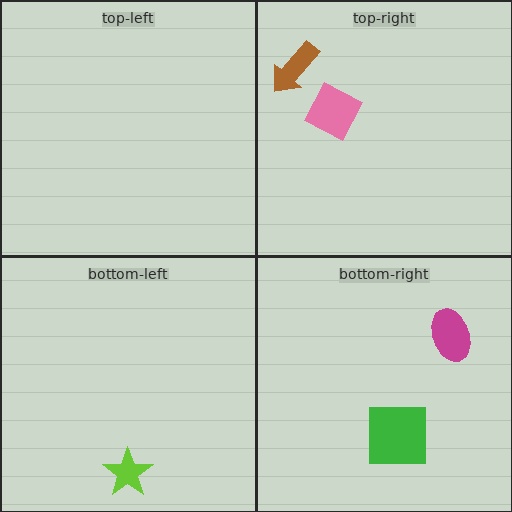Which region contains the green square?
The bottom-right region.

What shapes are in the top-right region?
The brown arrow, the pink diamond.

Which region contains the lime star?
The bottom-left region.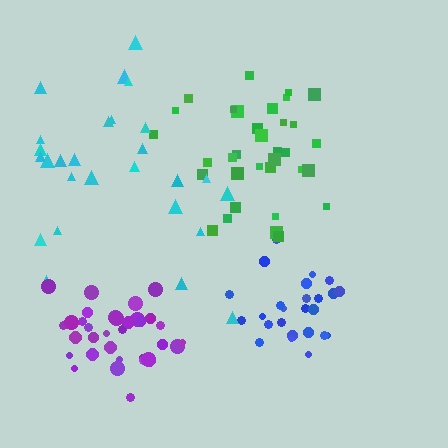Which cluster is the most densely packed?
Purple.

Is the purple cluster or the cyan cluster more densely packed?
Purple.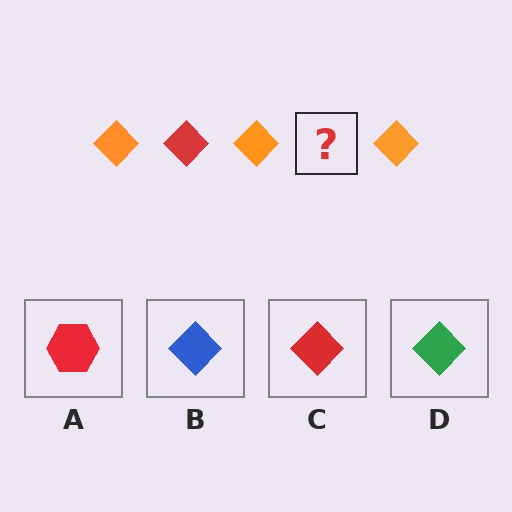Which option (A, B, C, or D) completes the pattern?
C.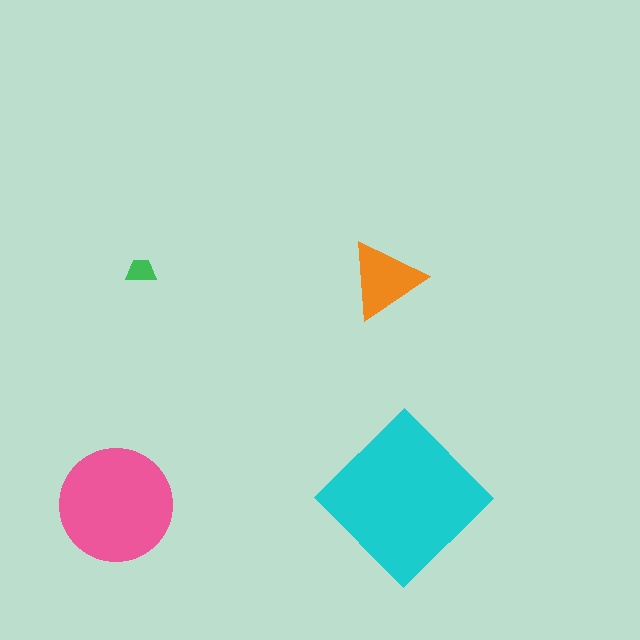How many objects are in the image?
There are 4 objects in the image.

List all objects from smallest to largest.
The green trapezoid, the orange triangle, the pink circle, the cyan diamond.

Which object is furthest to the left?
The pink circle is leftmost.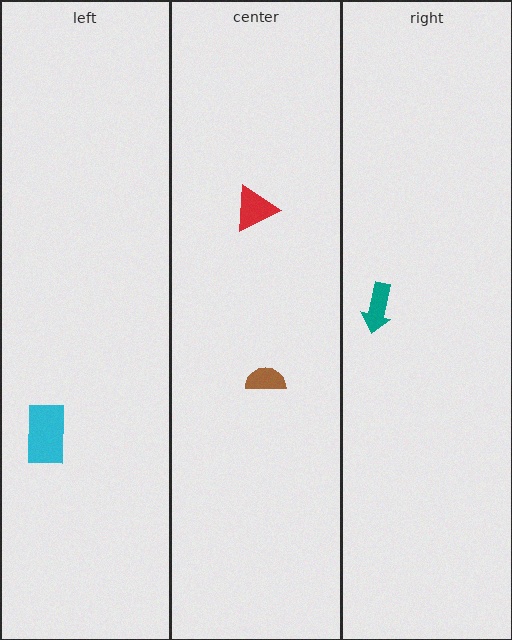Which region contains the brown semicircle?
The center region.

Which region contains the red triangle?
The center region.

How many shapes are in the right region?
1.